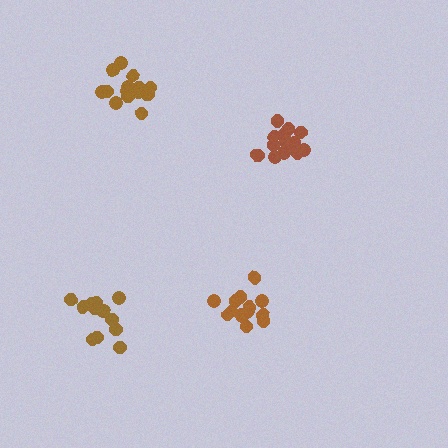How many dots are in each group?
Group 1: 14 dots, Group 2: 16 dots, Group 3: 16 dots, Group 4: 12 dots (58 total).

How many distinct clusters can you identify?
There are 4 distinct clusters.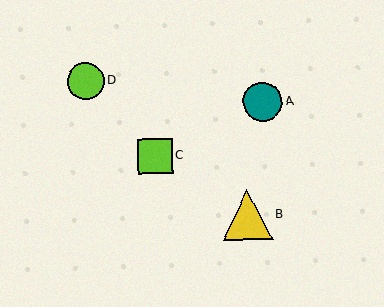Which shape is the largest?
The yellow triangle (labeled B) is the largest.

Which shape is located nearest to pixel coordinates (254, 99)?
The teal circle (labeled A) at (262, 102) is nearest to that location.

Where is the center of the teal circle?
The center of the teal circle is at (262, 102).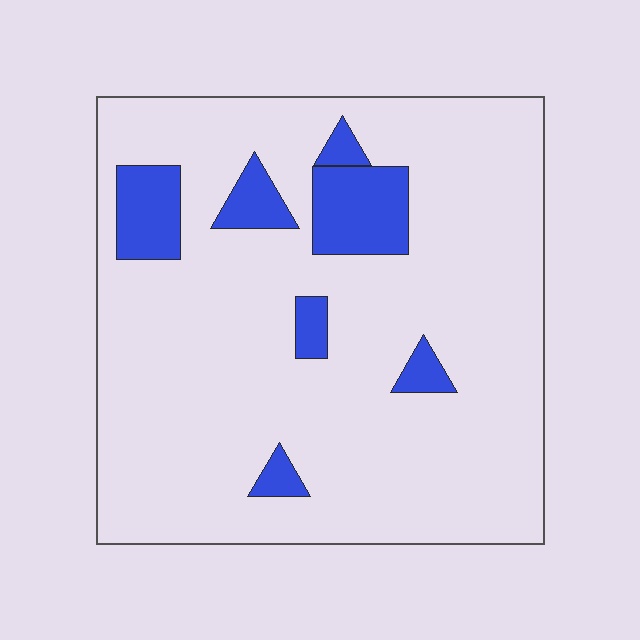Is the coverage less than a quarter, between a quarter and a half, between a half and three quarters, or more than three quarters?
Less than a quarter.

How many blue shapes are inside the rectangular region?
7.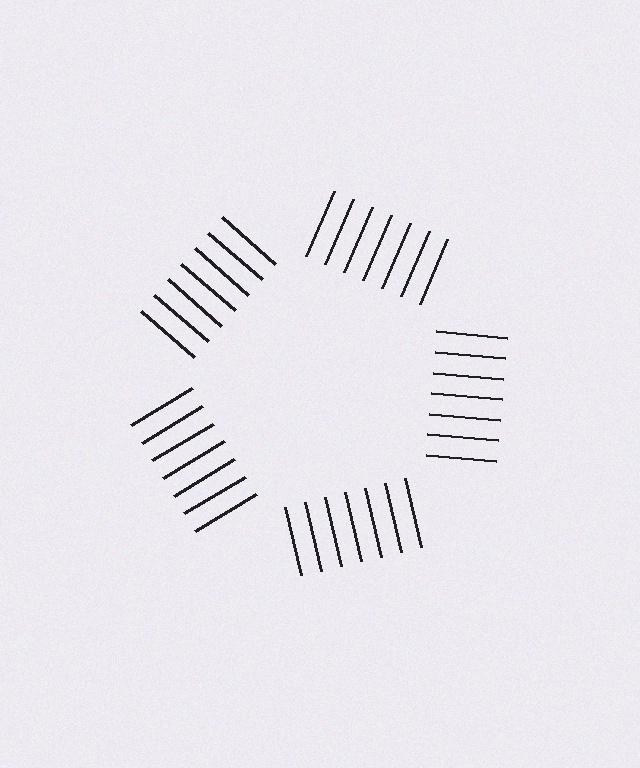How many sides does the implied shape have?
5 sides — the line-ends trace a pentagon.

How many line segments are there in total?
35 — 7 along each of the 5 edges.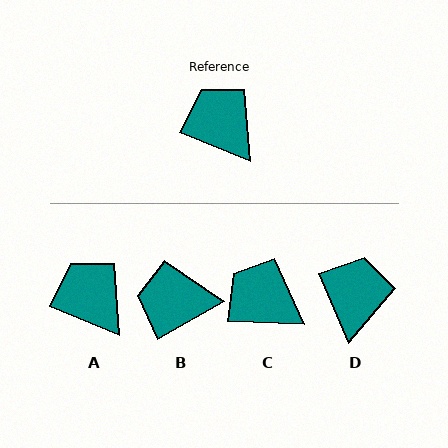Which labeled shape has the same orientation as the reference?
A.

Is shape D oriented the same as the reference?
No, it is off by about 45 degrees.